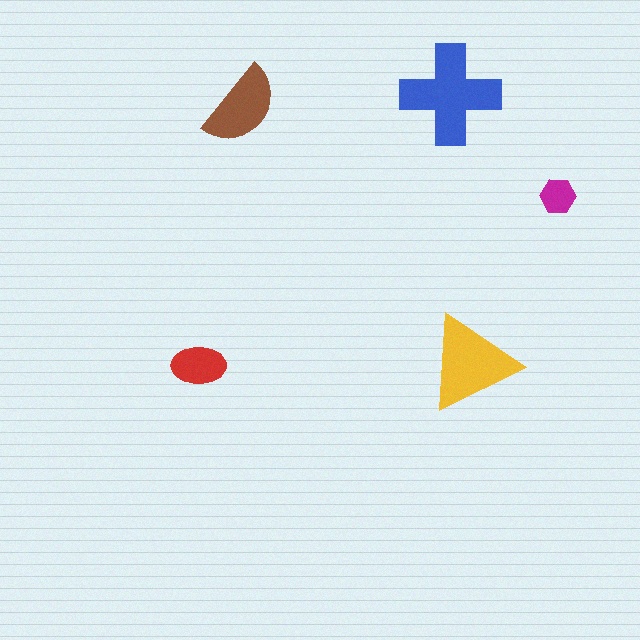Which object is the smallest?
The magenta hexagon.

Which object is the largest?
The blue cross.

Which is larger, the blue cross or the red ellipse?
The blue cross.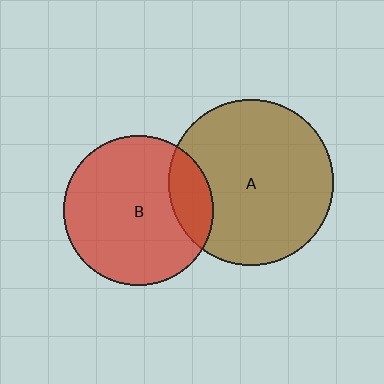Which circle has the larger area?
Circle A (brown).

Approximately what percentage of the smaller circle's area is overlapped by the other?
Approximately 20%.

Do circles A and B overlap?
Yes.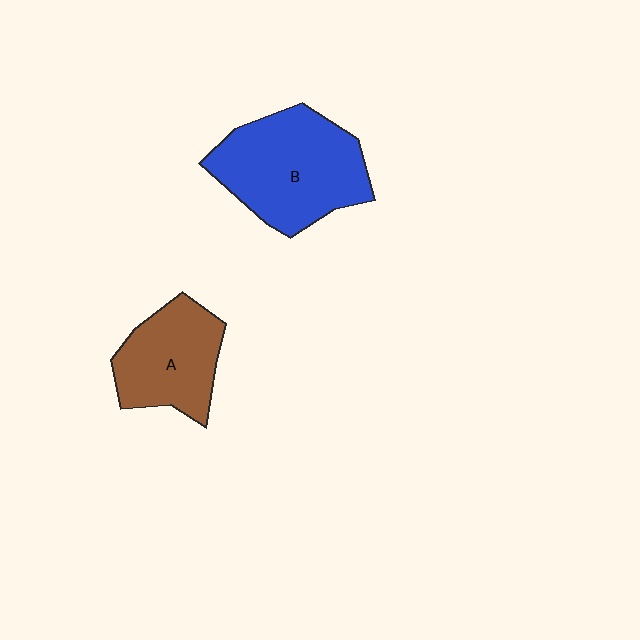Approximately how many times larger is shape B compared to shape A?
Approximately 1.4 times.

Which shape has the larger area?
Shape B (blue).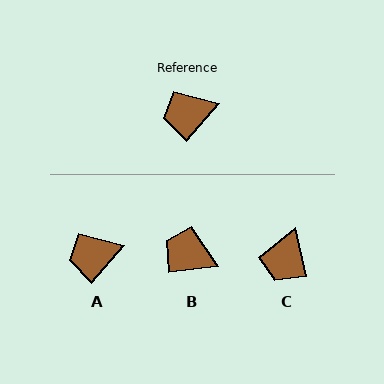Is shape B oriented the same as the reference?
No, it is off by about 42 degrees.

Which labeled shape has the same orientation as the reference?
A.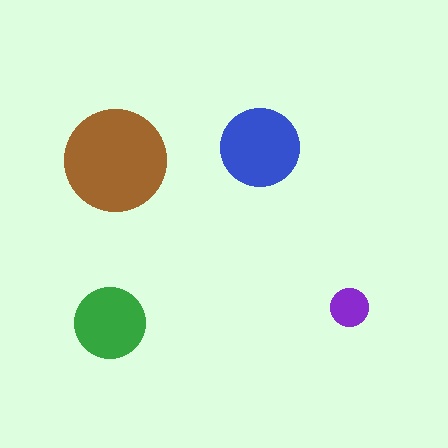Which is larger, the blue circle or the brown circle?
The brown one.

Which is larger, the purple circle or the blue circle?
The blue one.